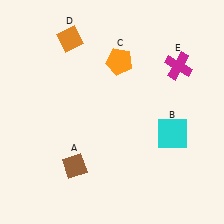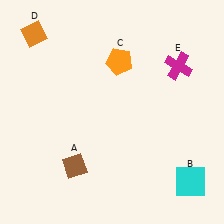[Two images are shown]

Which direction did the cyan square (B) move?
The cyan square (B) moved down.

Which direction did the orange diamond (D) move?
The orange diamond (D) moved left.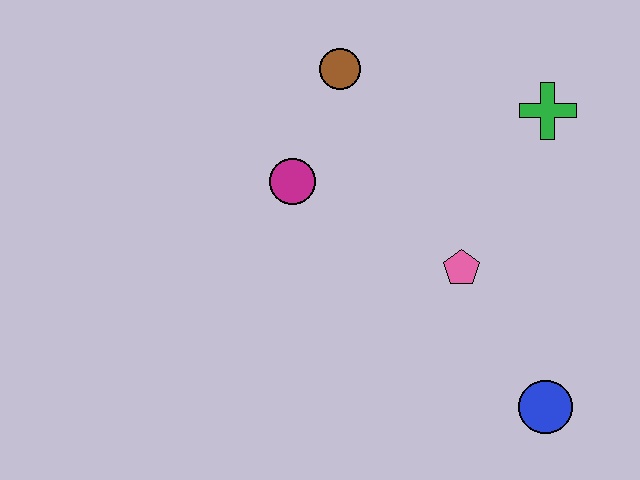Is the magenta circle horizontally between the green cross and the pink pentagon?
No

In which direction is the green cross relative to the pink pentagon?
The green cross is above the pink pentagon.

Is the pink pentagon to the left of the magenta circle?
No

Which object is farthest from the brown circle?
The blue circle is farthest from the brown circle.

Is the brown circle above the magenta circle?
Yes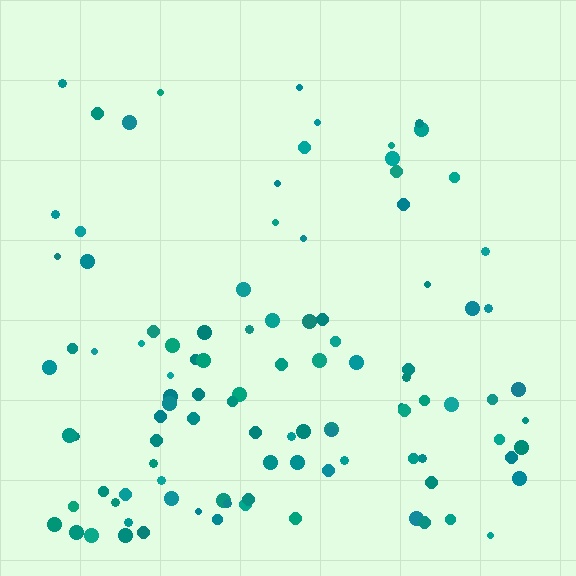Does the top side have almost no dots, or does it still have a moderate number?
Still a moderate number, just noticeably fewer than the bottom.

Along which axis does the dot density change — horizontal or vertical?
Vertical.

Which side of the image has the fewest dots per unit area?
The top.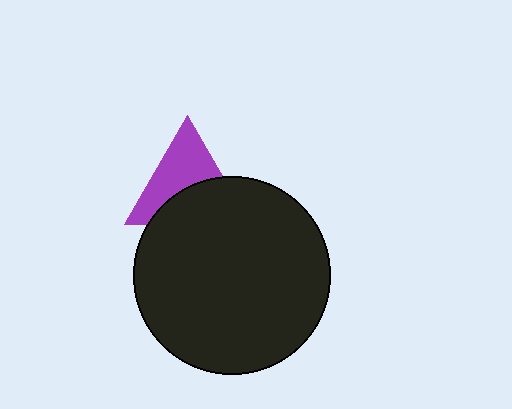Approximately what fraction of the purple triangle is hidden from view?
Roughly 46% of the purple triangle is hidden behind the black circle.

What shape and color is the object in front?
The object in front is a black circle.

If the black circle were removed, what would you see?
You would see the complete purple triangle.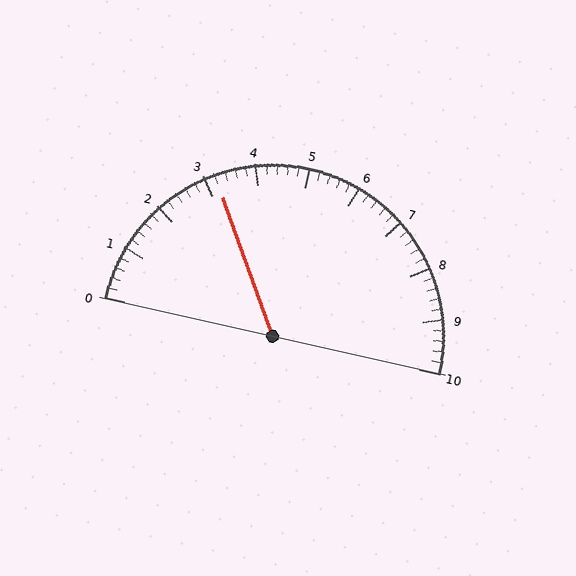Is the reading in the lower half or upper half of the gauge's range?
The reading is in the lower half of the range (0 to 10).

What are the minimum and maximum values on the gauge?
The gauge ranges from 0 to 10.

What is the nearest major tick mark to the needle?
The nearest major tick mark is 3.